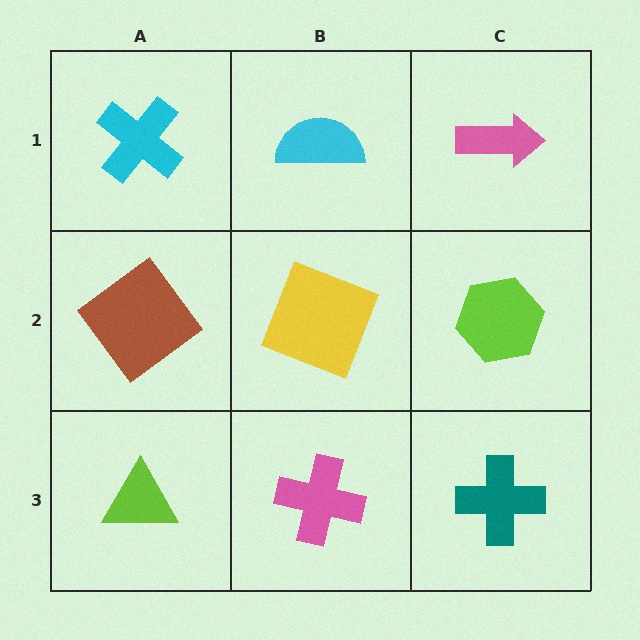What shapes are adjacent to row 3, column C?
A lime hexagon (row 2, column C), a pink cross (row 3, column B).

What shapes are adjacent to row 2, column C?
A pink arrow (row 1, column C), a teal cross (row 3, column C), a yellow square (row 2, column B).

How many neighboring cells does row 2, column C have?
3.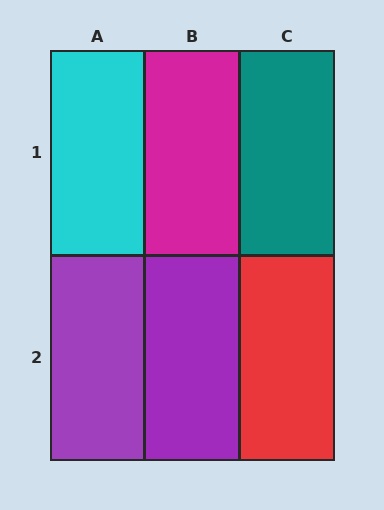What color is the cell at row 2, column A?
Purple.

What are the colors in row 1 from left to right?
Cyan, magenta, teal.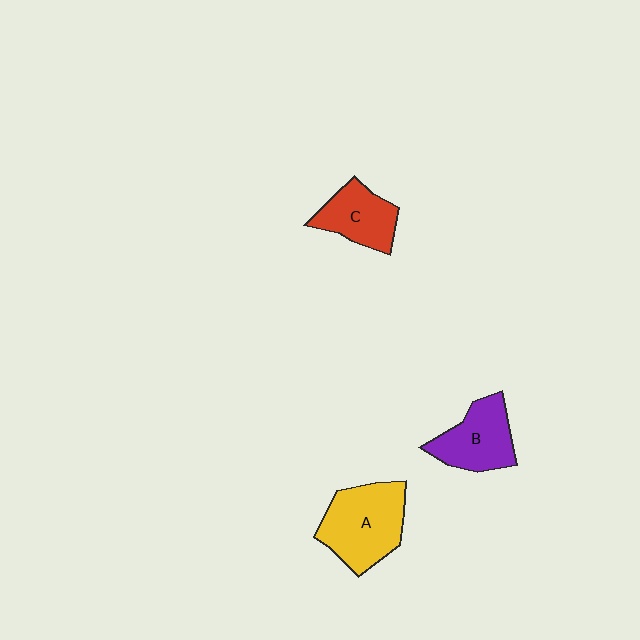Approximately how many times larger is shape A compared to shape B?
Approximately 1.3 times.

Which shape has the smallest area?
Shape C (red).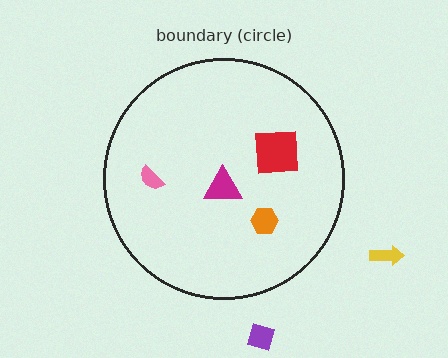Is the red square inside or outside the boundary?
Inside.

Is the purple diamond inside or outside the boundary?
Outside.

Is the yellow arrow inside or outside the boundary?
Outside.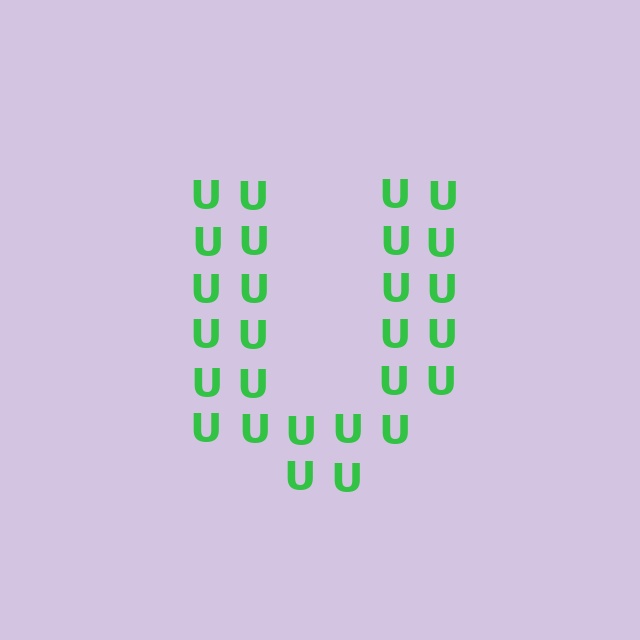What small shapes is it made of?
It is made of small letter U's.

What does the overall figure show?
The overall figure shows the letter U.